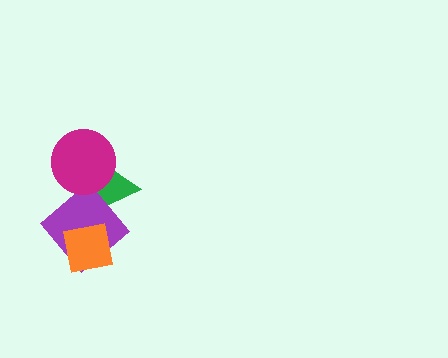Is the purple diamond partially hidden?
Yes, it is partially covered by another shape.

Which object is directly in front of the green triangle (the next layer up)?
The purple diamond is directly in front of the green triangle.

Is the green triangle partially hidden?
Yes, it is partially covered by another shape.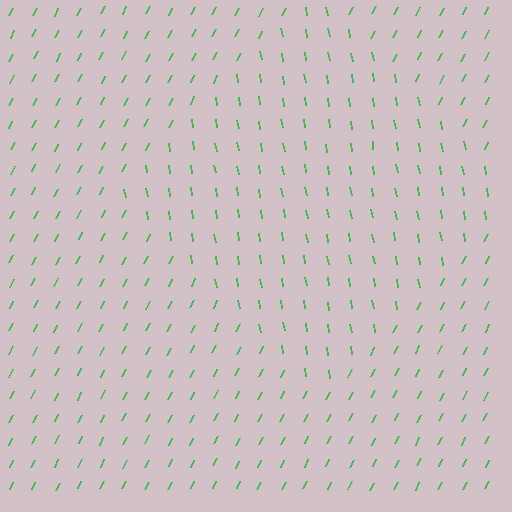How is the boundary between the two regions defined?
The boundary is defined purely by a change in line orientation (approximately 37 degrees difference). All lines are the same color and thickness.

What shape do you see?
I see a diamond.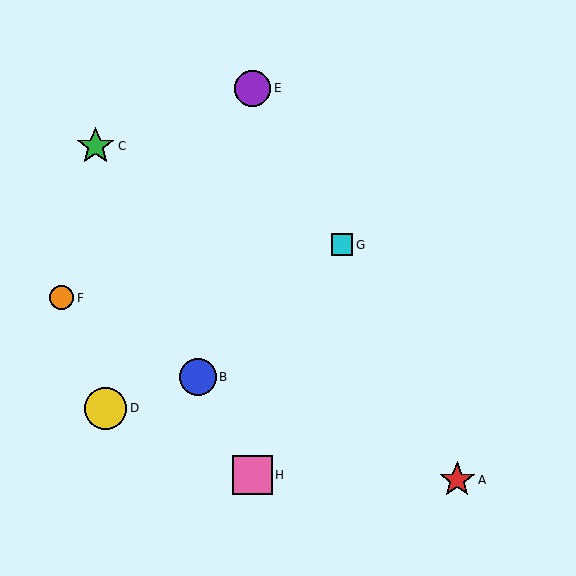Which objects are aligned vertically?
Objects E, H are aligned vertically.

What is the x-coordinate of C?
Object C is at x≈95.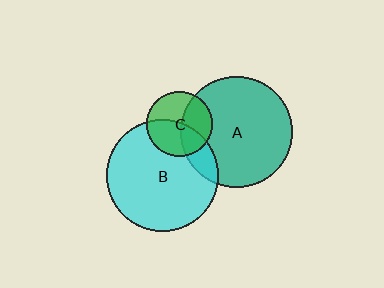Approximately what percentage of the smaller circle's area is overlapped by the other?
Approximately 45%.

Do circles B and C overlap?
Yes.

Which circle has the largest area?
Circle B (cyan).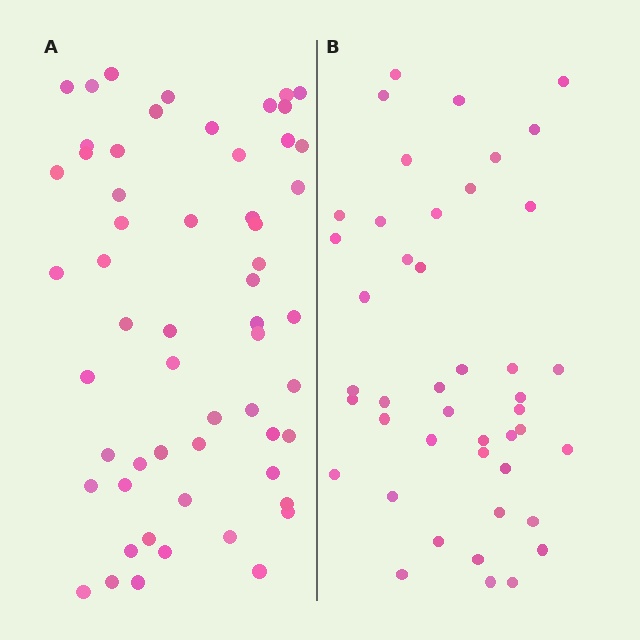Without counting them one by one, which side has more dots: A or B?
Region A (the left region) has more dots.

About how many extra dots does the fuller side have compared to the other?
Region A has approximately 15 more dots than region B.